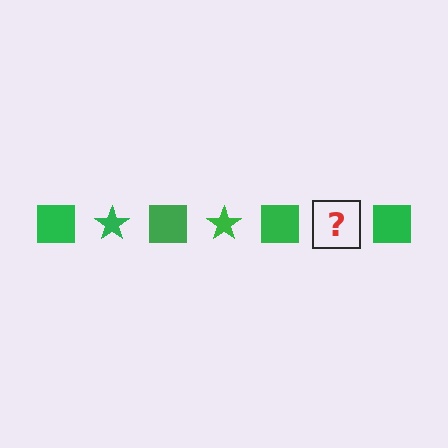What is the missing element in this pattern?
The missing element is a green star.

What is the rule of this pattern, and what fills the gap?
The rule is that the pattern cycles through square, star shapes in green. The gap should be filled with a green star.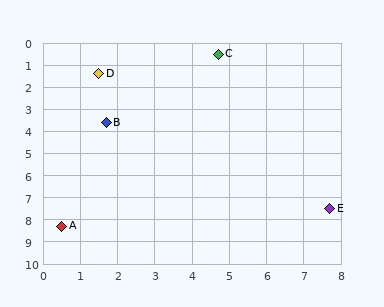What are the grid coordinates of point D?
Point D is at approximately (1.5, 1.4).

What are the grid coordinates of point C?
Point C is at approximately (4.7, 0.5).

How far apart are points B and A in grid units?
Points B and A are about 4.9 grid units apart.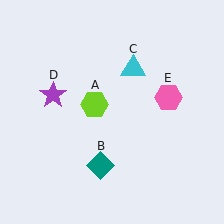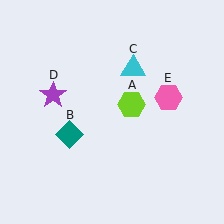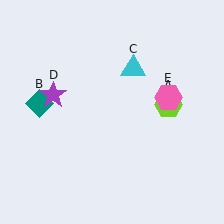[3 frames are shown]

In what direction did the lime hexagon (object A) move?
The lime hexagon (object A) moved right.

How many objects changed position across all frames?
2 objects changed position: lime hexagon (object A), teal diamond (object B).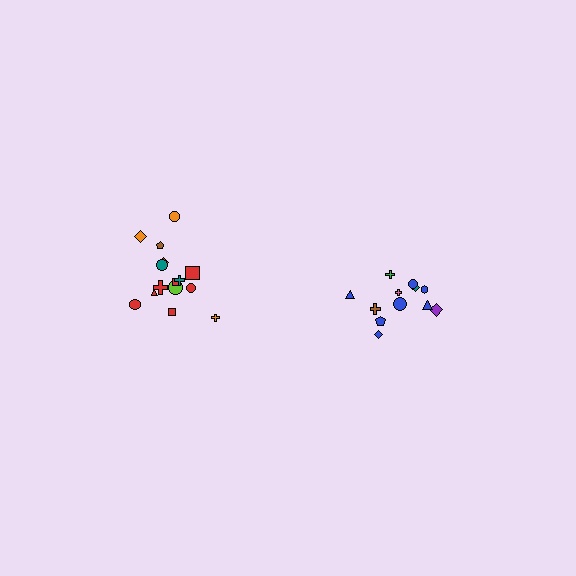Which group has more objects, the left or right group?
The left group.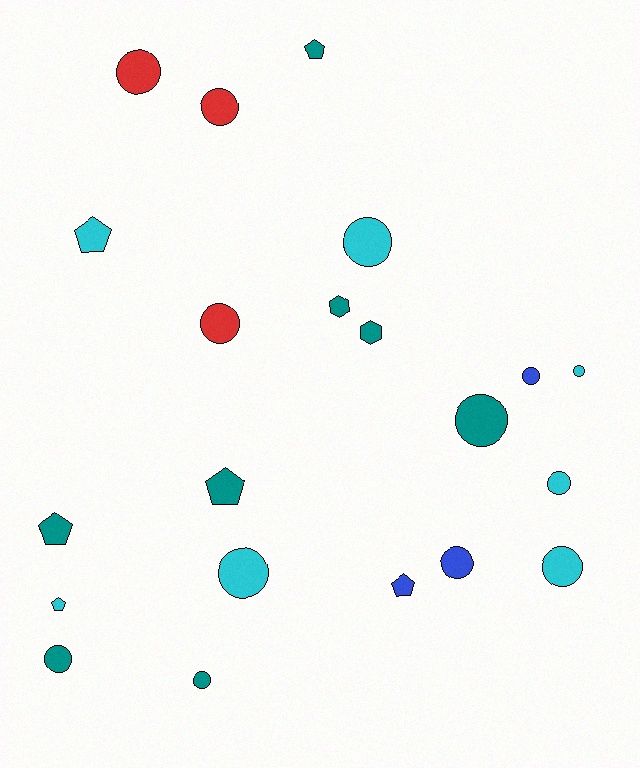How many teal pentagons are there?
There are 3 teal pentagons.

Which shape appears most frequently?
Circle, with 13 objects.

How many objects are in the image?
There are 21 objects.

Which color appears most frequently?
Teal, with 8 objects.